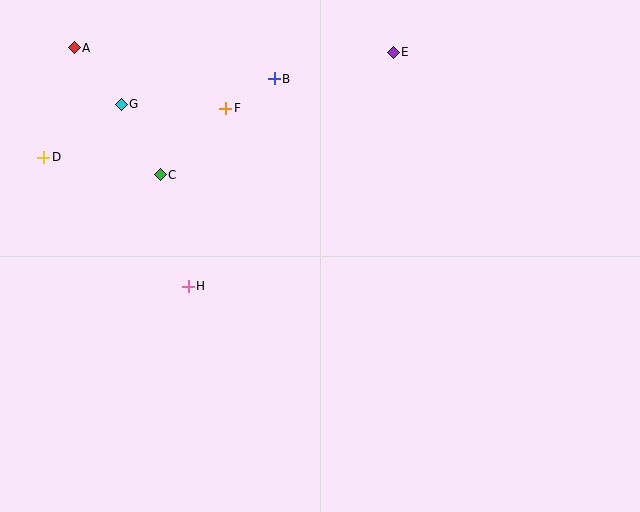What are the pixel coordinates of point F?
Point F is at (226, 108).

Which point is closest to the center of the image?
Point H at (188, 286) is closest to the center.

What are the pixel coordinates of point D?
Point D is at (44, 157).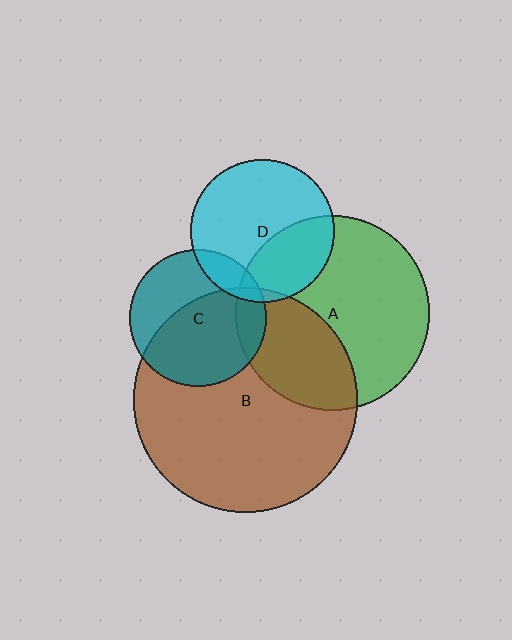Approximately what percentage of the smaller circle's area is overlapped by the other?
Approximately 35%.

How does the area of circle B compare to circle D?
Approximately 2.4 times.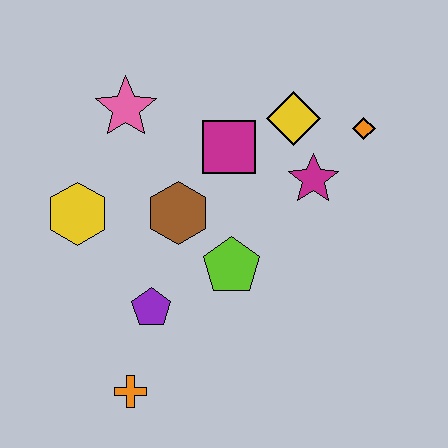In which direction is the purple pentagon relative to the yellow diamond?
The purple pentagon is below the yellow diamond.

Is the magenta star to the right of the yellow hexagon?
Yes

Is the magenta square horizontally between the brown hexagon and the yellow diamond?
Yes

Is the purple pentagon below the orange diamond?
Yes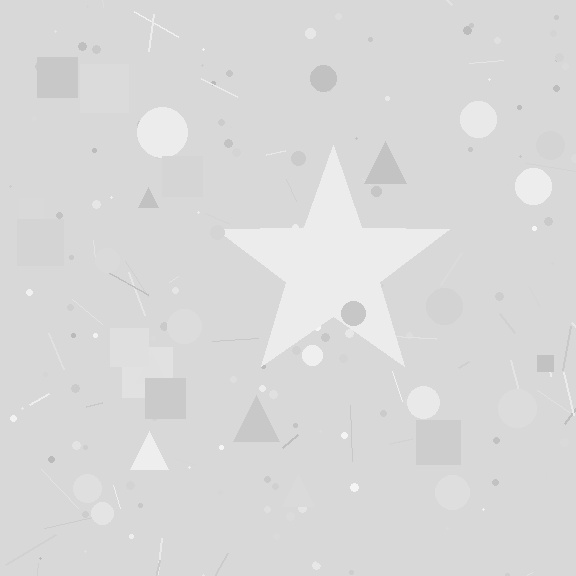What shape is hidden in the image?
A star is hidden in the image.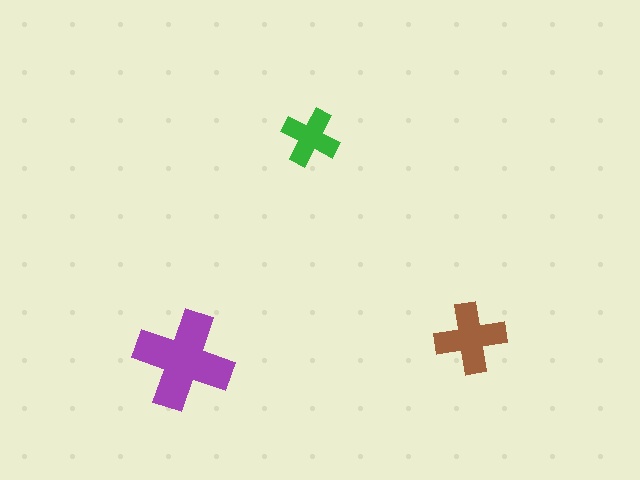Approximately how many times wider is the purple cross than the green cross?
About 1.5 times wider.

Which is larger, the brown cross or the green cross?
The brown one.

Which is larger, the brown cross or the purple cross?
The purple one.